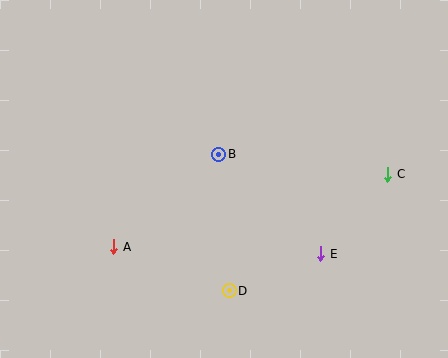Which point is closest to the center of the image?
Point B at (219, 154) is closest to the center.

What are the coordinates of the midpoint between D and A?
The midpoint between D and A is at (171, 269).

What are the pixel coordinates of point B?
Point B is at (219, 154).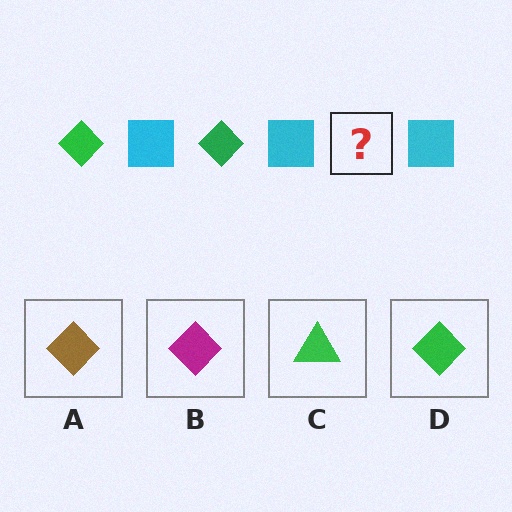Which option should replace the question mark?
Option D.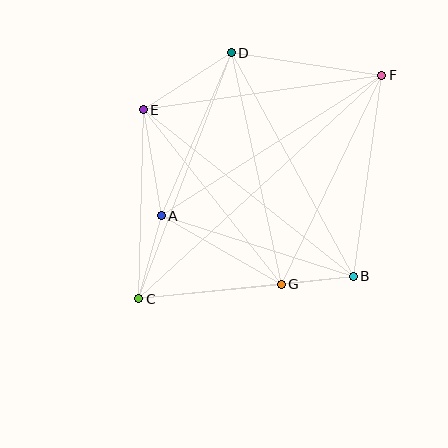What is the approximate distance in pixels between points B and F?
The distance between B and F is approximately 203 pixels.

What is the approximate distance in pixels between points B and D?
The distance between B and D is approximately 254 pixels.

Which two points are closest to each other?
Points B and G are closest to each other.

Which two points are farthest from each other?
Points C and F are farthest from each other.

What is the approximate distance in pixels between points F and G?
The distance between F and G is approximately 232 pixels.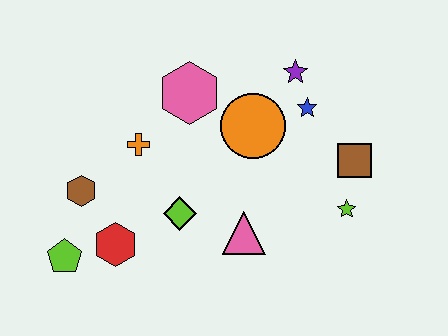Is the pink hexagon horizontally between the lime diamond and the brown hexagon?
No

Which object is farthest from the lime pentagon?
The brown square is farthest from the lime pentagon.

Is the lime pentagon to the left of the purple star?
Yes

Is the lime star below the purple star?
Yes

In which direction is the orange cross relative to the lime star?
The orange cross is to the left of the lime star.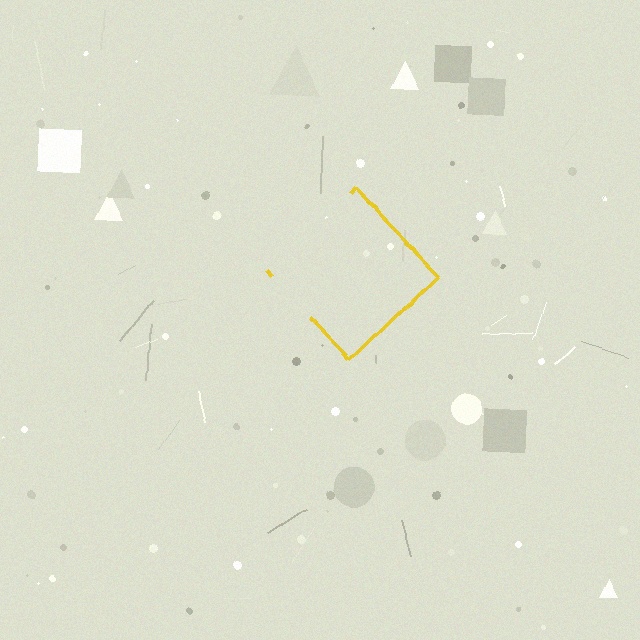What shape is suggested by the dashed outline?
The dashed outline suggests a diamond.